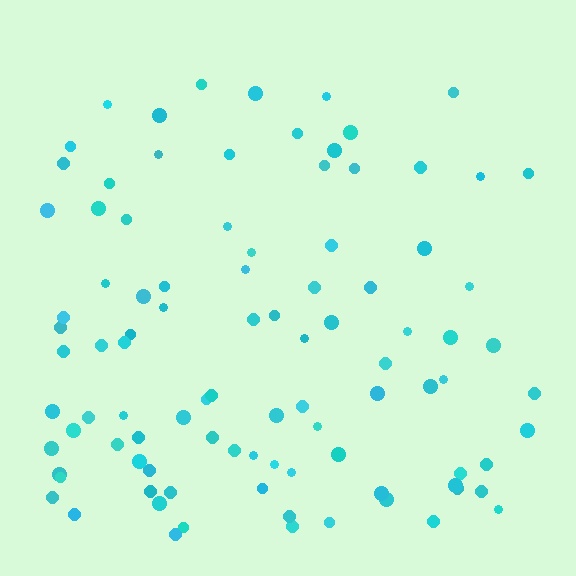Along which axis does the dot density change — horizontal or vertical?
Vertical.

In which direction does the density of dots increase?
From top to bottom, with the bottom side densest.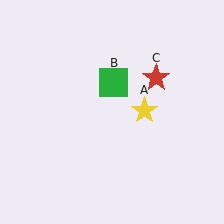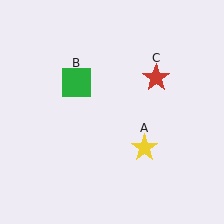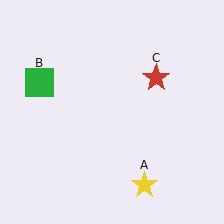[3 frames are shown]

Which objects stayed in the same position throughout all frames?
Red star (object C) remained stationary.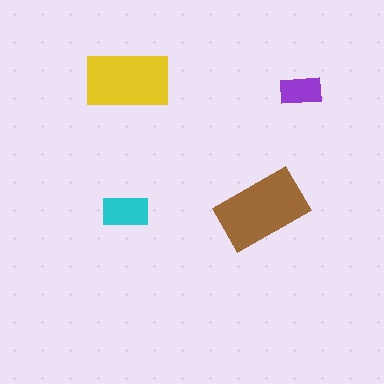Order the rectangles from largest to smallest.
the brown one, the yellow one, the cyan one, the purple one.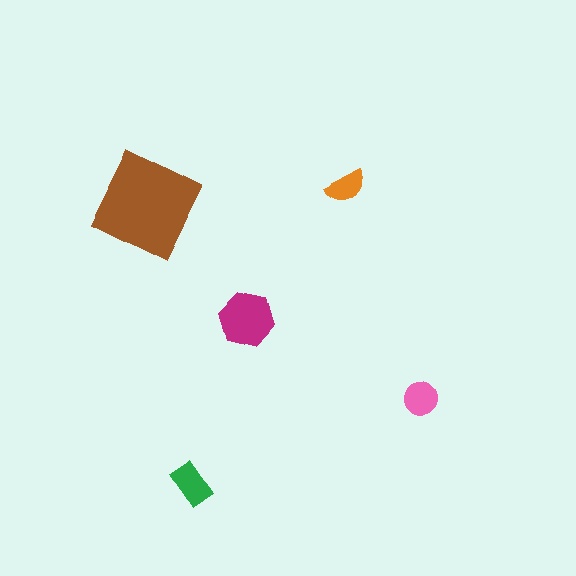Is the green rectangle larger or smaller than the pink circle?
Larger.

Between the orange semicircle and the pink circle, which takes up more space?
The pink circle.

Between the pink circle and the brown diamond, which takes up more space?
The brown diamond.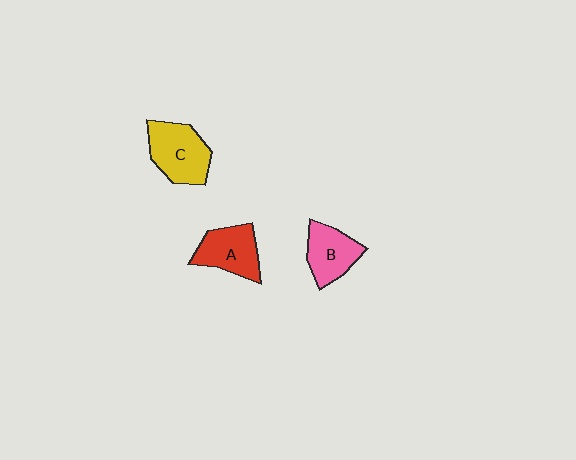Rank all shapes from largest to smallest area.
From largest to smallest: C (yellow), A (red), B (pink).